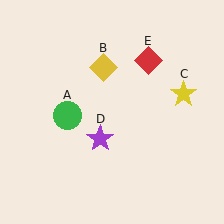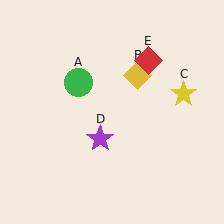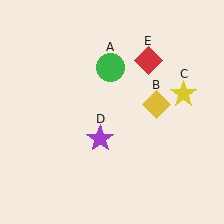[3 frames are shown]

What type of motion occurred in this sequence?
The green circle (object A), yellow diamond (object B) rotated clockwise around the center of the scene.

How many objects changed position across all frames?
2 objects changed position: green circle (object A), yellow diamond (object B).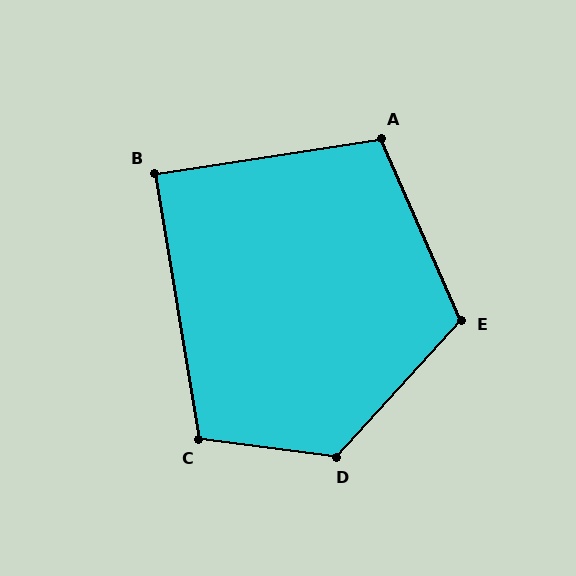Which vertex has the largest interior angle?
D, at approximately 125 degrees.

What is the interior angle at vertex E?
Approximately 114 degrees (obtuse).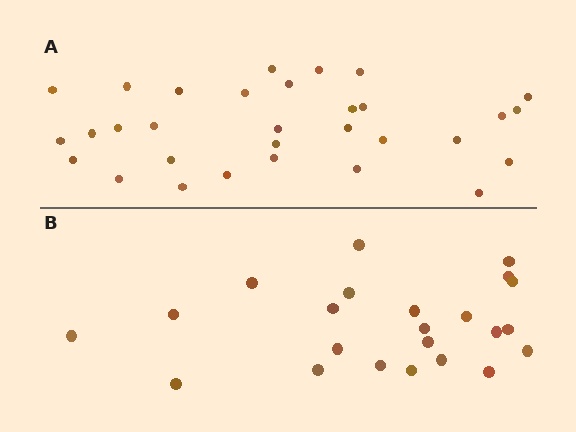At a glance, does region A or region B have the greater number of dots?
Region A (the top region) has more dots.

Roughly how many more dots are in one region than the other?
Region A has roughly 8 or so more dots than region B.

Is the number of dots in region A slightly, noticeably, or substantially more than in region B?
Region A has noticeably more, but not dramatically so. The ratio is roughly 1.3 to 1.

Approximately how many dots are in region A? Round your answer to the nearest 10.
About 30 dots. (The exact count is 31, which rounds to 30.)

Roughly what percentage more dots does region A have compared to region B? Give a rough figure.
About 35% more.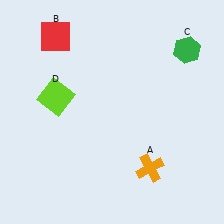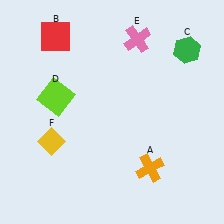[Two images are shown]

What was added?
A pink cross (E), a yellow diamond (F) were added in Image 2.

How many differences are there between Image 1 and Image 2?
There are 2 differences between the two images.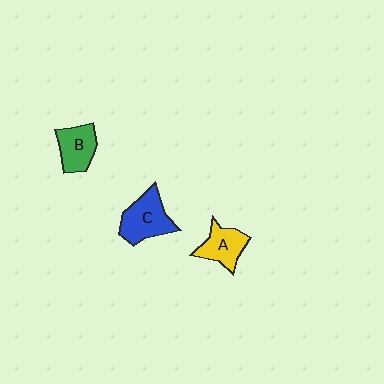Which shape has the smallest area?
Shape A (yellow).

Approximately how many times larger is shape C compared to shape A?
Approximately 1.3 times.